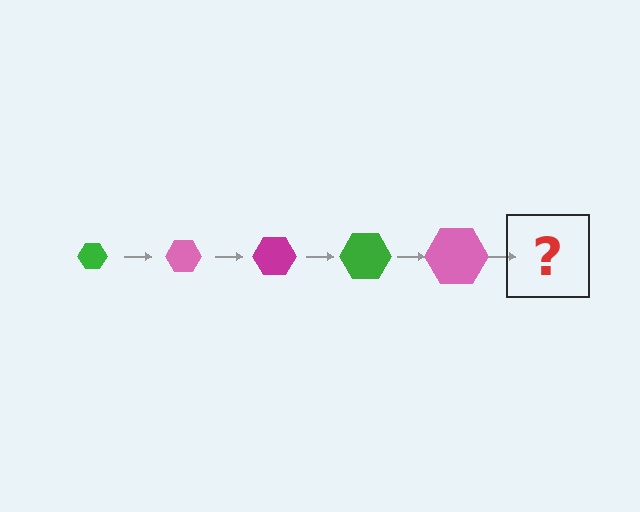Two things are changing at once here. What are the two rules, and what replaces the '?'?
The two rules are that the hexagon grows larger each step and the color cycles through green, pink, and magenta. The '?' should be a magenta hexagon, larger than the previous one.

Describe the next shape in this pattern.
It should be a magenta hexagon, larger than the previous one.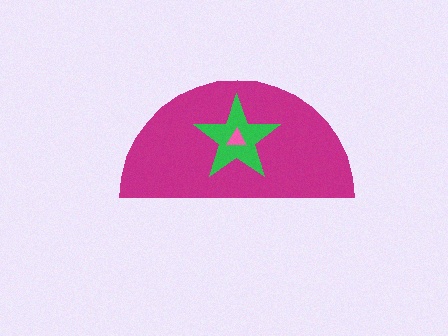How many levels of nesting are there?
3.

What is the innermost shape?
The pink triangle.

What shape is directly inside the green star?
The pink triangle.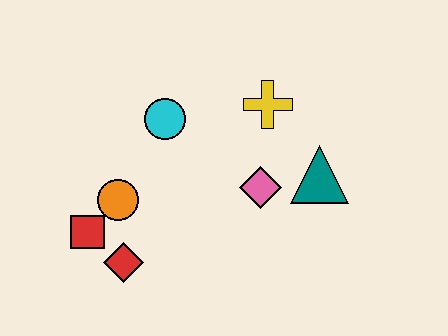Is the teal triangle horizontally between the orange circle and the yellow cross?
No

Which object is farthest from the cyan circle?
The teal triangle is farthest from the cyan circle.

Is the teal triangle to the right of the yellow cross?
Yes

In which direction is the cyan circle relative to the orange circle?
The cyan circle is above the orange circle.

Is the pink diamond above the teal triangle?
No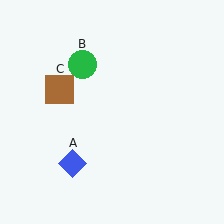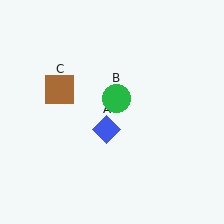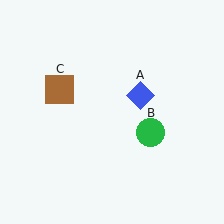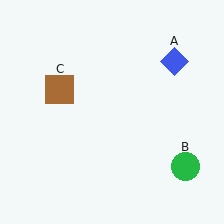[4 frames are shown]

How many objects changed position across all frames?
2 objects changed position: blue diamond (object A), green circle (object B).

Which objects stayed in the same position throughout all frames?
Brown square (object C) remained stationary.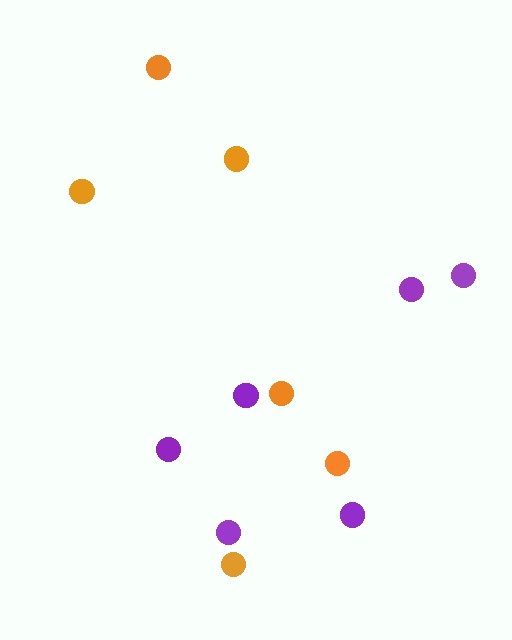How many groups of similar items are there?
There are 2 groups: one group of orange circles (6) and one group of purple circles (6).